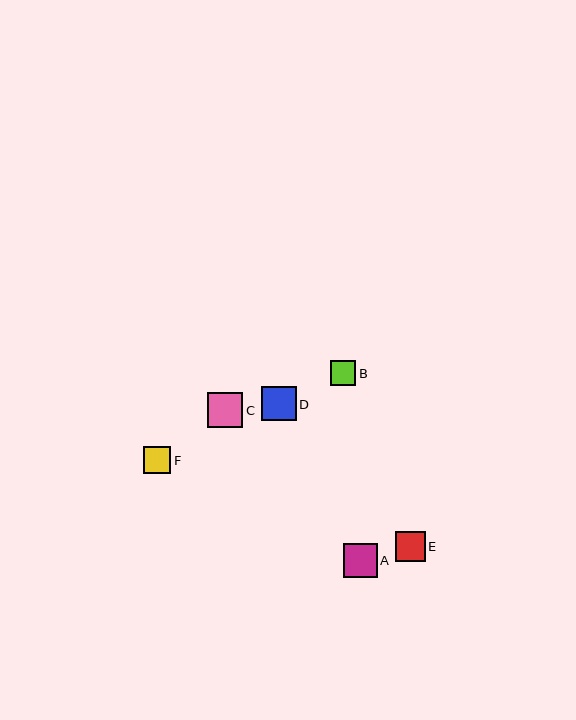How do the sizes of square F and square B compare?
Square F and square B are approximately the same size.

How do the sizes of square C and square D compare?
Square C and square D are approximately the same size.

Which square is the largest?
Square C is the largest with a size of approximately 35 pixels.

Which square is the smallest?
Square B is the smallest with a size of approximately 26 pixels.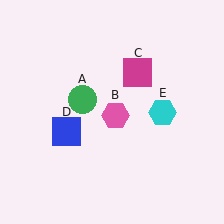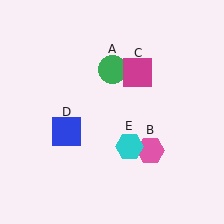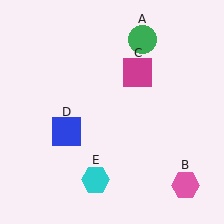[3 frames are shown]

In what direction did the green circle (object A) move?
The green circle (object A) moved up and to the right.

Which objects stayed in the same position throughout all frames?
Magenta square (object C) and blue square (object D) remained stationary.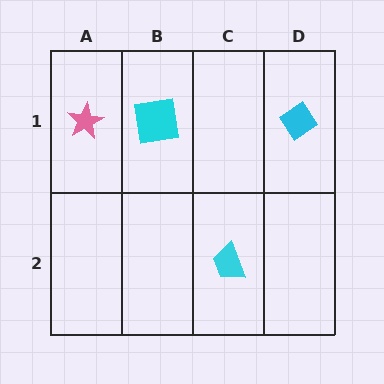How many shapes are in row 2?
1 shape.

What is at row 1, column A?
A pink star.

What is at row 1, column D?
A cyan diamond.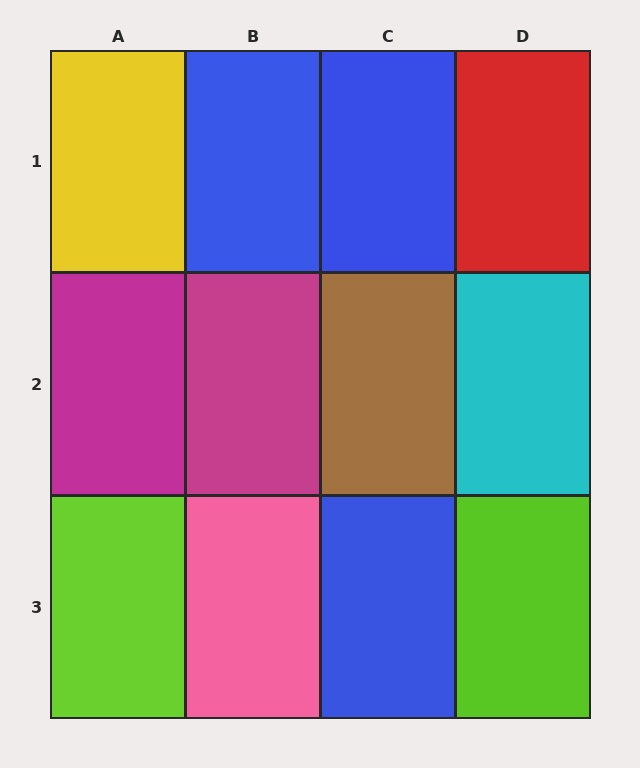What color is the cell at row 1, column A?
Yellow.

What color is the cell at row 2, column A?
Magenta.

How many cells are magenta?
2 cells are magenta.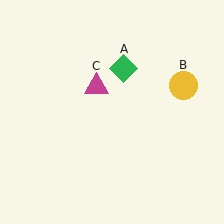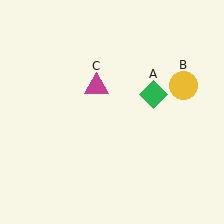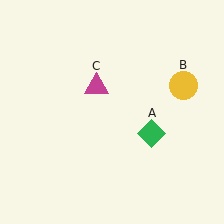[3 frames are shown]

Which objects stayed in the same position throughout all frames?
Yellow circle (object B) and magenta triangle (object C) remained stationary.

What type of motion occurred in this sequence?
The green diamond (object A) rotated clockwise around the center of the scene.